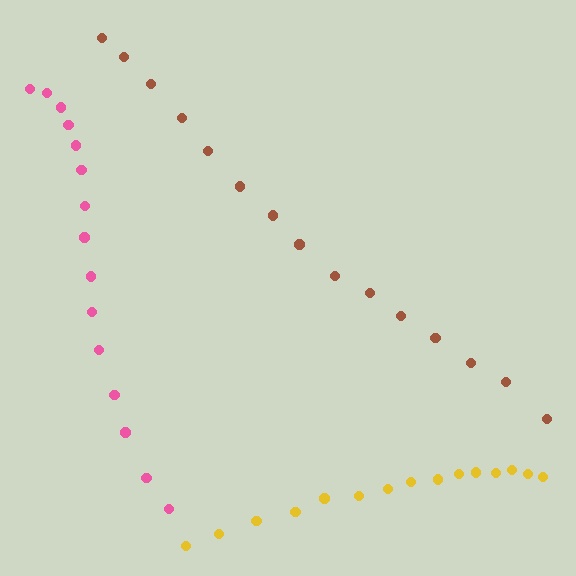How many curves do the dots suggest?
There are 3 distinct paths.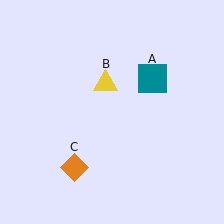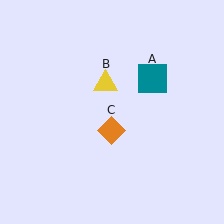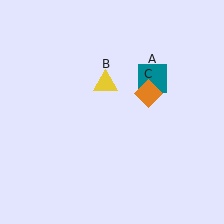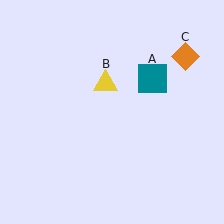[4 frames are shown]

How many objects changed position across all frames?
1 object changed position: orange diamond (object C).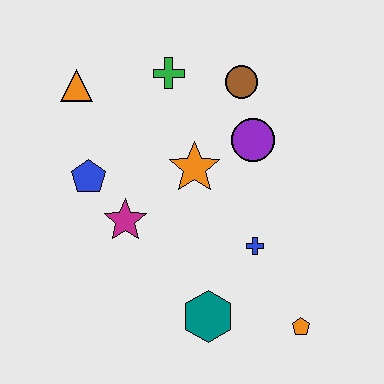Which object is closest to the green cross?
The brown circle is closest to the green cross.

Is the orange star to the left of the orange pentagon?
Yes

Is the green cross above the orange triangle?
Yes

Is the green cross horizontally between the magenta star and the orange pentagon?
Yes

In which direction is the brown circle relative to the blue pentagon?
The brown circle is to the right of the blue pentagon.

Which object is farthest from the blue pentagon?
The orange pentagon is farthest from the blue pentagon.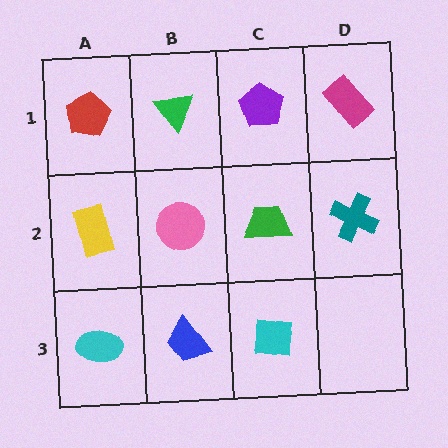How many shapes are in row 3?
3 shapes.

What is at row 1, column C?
A purple pentagon.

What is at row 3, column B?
A blue trapezoid.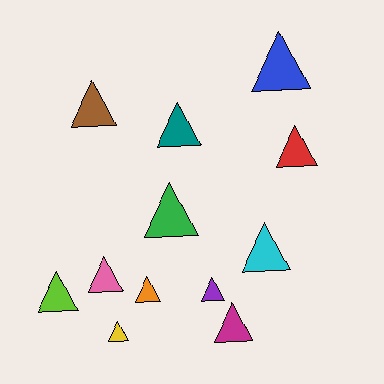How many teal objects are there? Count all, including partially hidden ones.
There is 1 teal object.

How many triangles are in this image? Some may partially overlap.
There are 12 triangles.